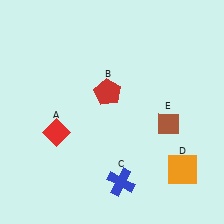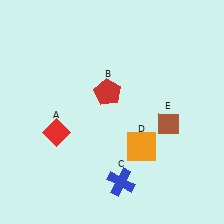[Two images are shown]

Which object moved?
The orange square (D) moved left.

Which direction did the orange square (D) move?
The orange square (D) moved left.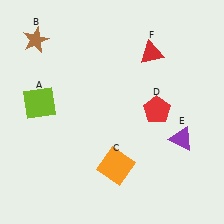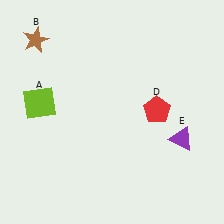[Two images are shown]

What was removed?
The red triangle (F), the orange square (C) were removed in Image 2.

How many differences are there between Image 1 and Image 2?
There are 2 differences between the two images.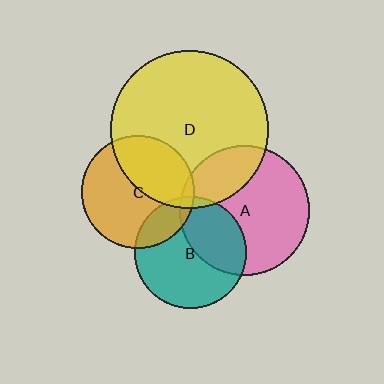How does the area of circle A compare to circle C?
Approximately 1.3 times.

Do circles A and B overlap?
Yes.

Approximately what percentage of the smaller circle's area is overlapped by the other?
Approximately 35%.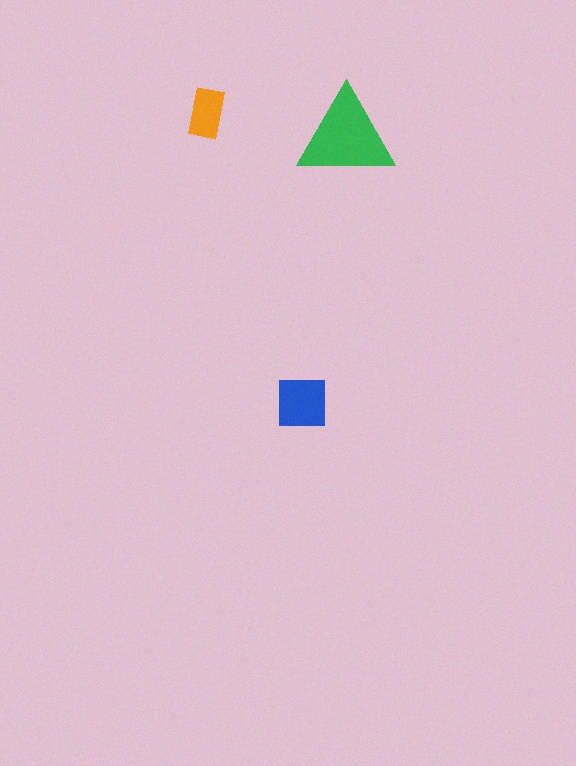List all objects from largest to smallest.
The green triangle, the blue square, the orange rectangle.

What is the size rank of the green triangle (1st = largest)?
1st.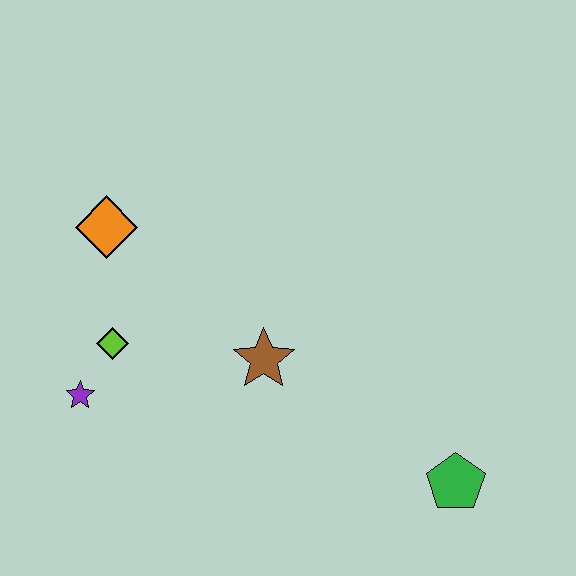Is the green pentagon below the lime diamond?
Yes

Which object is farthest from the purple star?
The green pentagon is farthest from the purple star.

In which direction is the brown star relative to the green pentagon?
The brown star is to the left of the green pentagon.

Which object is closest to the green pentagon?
The brown star is closest to the green pentagon.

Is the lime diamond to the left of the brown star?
Yes